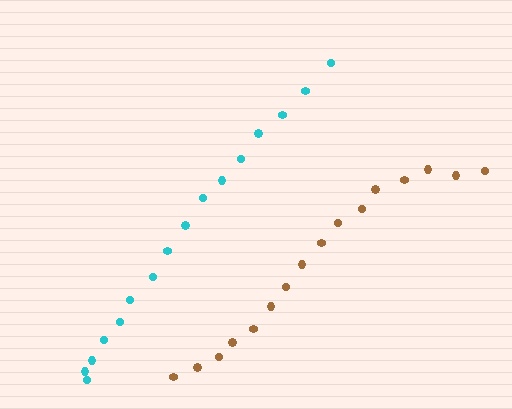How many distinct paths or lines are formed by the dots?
There are 2 distinct paths.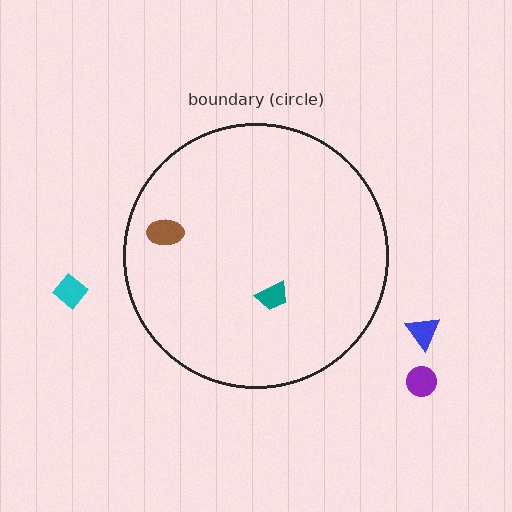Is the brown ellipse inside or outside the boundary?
Inside.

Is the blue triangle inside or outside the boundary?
Outside.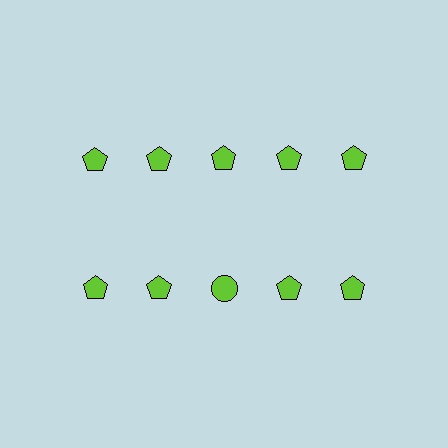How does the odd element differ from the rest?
It has a different shape: circle instead of pentagon.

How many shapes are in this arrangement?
There are 10 shapes arranged in a grid pattern.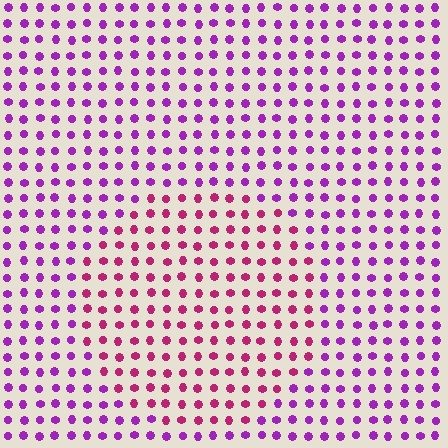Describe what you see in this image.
The image is filled with small purple elements in a uniform arrangement. A circle-shaped region is visible where the elements are tinted to a slightly different hue, forming a subtle color boundary.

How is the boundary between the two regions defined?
The boundary is defined purely by a slight shift in hue (about 38 degrees). Spacing, size, and orientation are identical on both sides.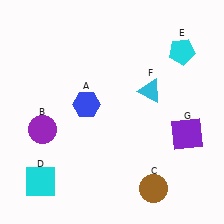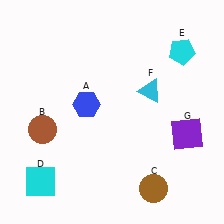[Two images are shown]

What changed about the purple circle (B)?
In Image 1, B is purple. In Image 2, it changed to brown.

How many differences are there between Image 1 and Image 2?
There is 1 difference between the two images.